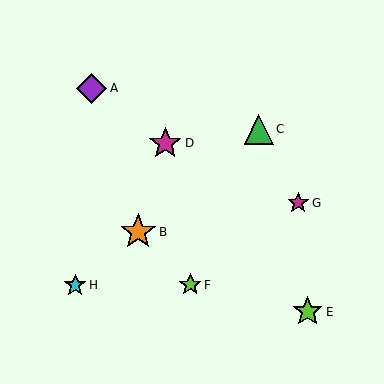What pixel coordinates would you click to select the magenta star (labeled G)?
Click at (298, 203) to select the magenta star G.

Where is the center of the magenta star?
The center of the magenta star is at (165, 143).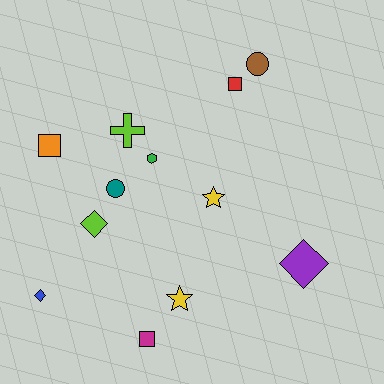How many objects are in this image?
There are 12 objects.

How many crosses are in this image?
There is 1 cross.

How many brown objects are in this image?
There is 1 brown object.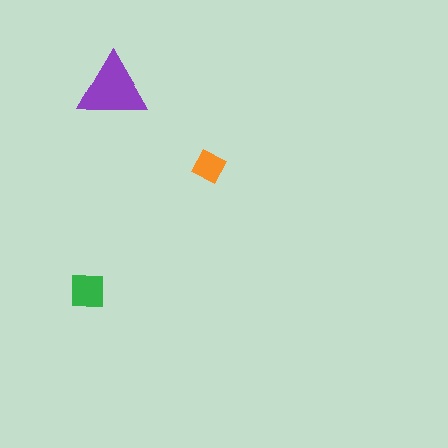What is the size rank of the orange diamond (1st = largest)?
3rd.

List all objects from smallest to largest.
The orange diamond, the green square, the purple triangle.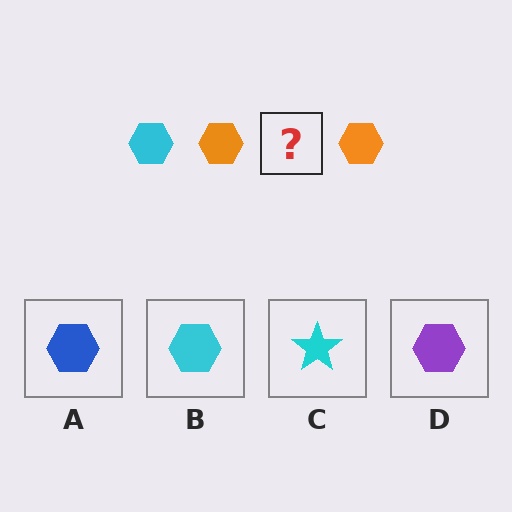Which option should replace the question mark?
Option B.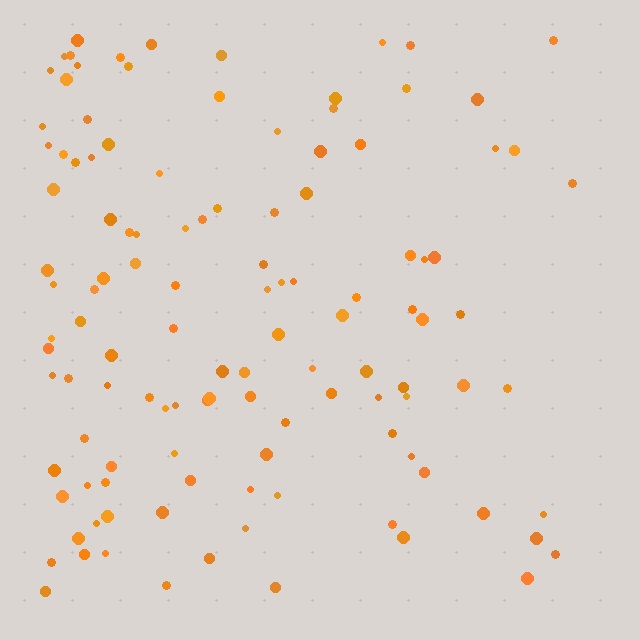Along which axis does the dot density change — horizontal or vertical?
Horizontal.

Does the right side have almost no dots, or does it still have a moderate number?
Still a moderate number, just noticeably fewer than the left.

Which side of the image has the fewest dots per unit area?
The right.